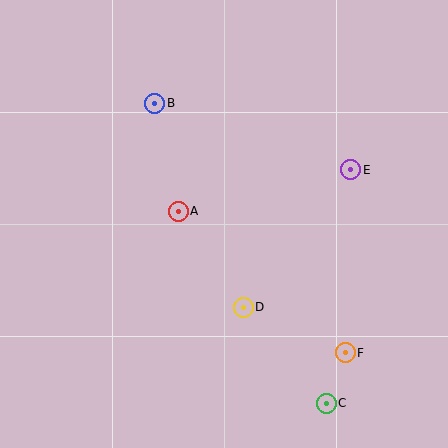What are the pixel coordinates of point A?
Point A is at (178, 211).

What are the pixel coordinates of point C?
Point C is at (326, 403).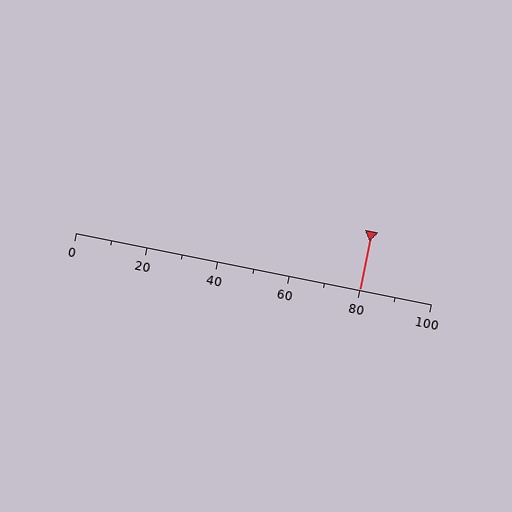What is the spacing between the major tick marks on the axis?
The major ticks are spaced 20 apart.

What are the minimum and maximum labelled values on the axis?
The axis runs from 0 to 100.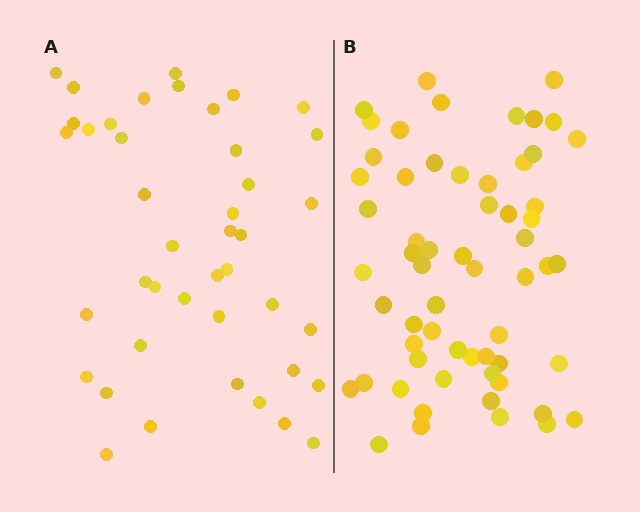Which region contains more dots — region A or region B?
Region B (the right region) has more dots.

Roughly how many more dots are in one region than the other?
Region B has approximately 20 more dots than region A.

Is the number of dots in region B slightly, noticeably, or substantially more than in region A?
Region B has noticeably more, but not dramatically so. The ratio is roughly 1.4 to 1.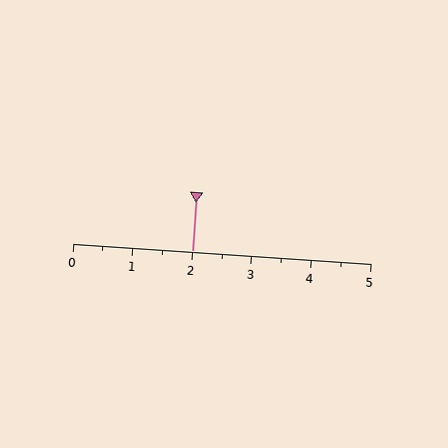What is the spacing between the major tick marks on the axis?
The major ticks are spaced 1 apart.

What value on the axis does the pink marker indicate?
The marker indicates approximately 2.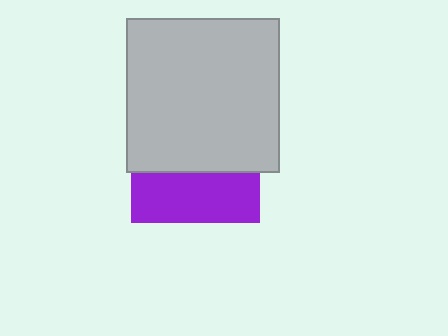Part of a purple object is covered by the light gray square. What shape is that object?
It is a square.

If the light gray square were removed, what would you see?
You would see the complete purple square.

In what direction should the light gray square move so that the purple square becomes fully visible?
The light gray square should move up. That is the shortest direction to clear the overlap and leave the purple square fully visible.